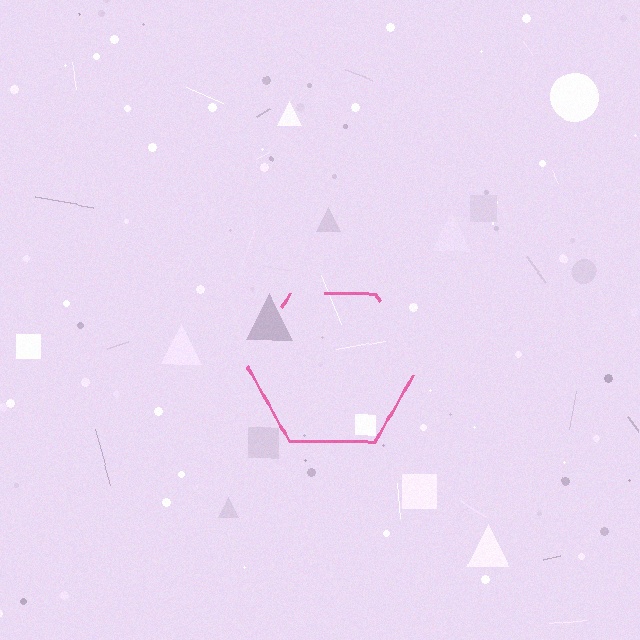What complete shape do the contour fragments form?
The contour fragments form a hexagon.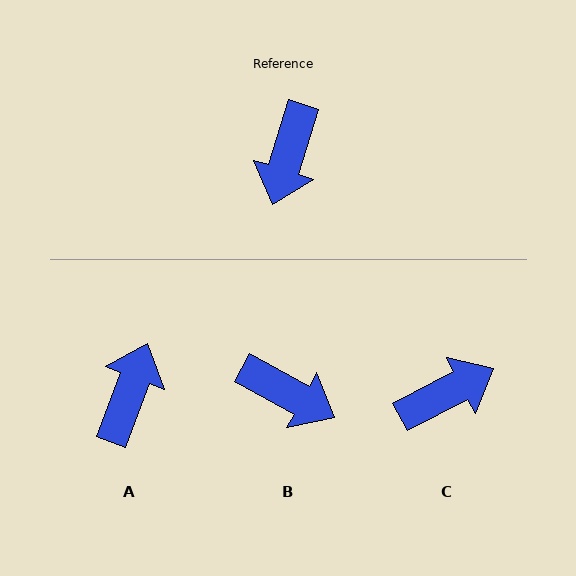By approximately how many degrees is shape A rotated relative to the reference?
Approximately 177 degrees counter-clockwise.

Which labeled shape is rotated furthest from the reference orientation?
A, about 177 degrees away.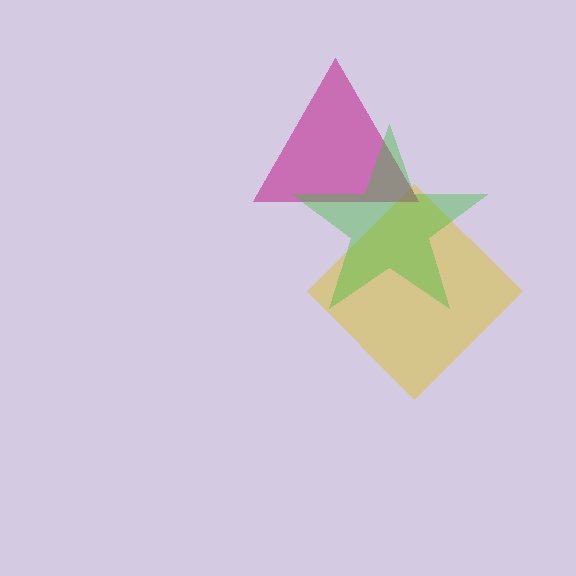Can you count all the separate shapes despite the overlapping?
Yes, there are 3 separate shapes.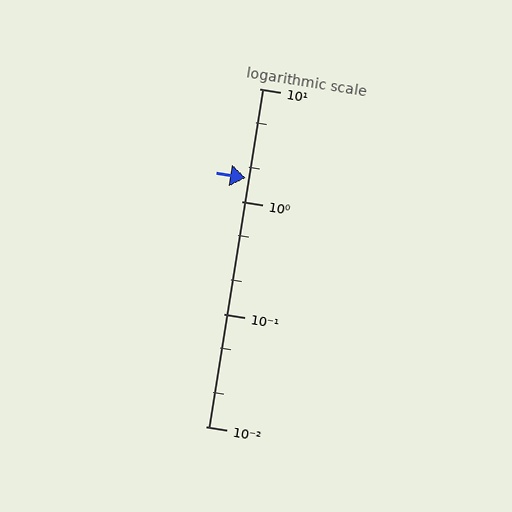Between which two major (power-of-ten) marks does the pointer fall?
The pointer is between 1 and 10.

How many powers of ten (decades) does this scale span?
The scale spans 3 decades, from 0.01 to 10.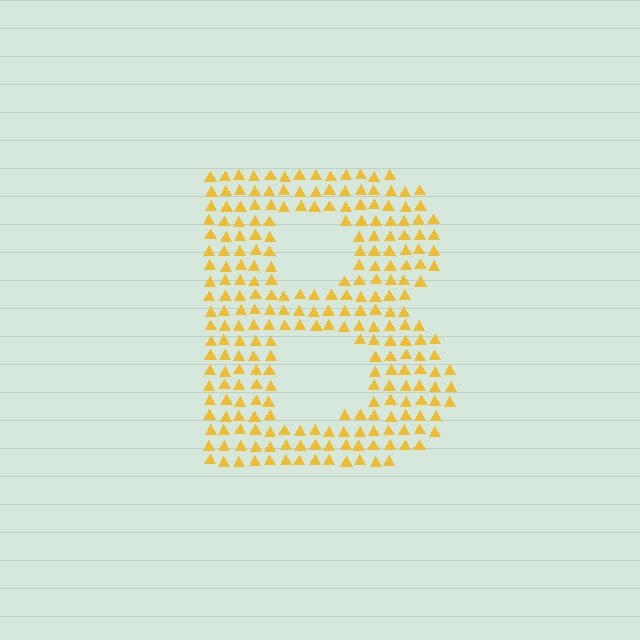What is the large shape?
The large shape is the letter B.